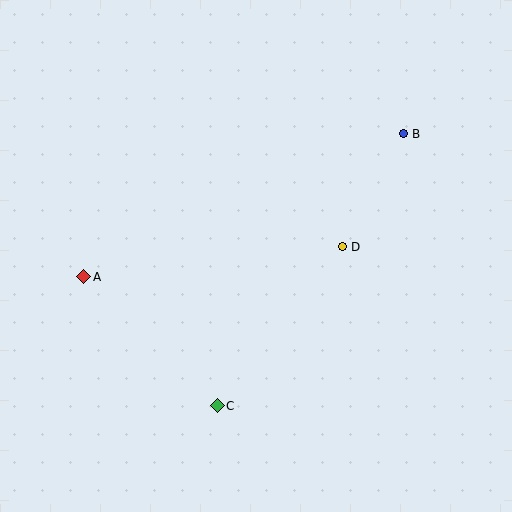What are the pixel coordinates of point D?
Point D is at (342, 247).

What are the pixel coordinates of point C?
Point C is at (217, 406).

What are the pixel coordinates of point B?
Point B is at (403, 134).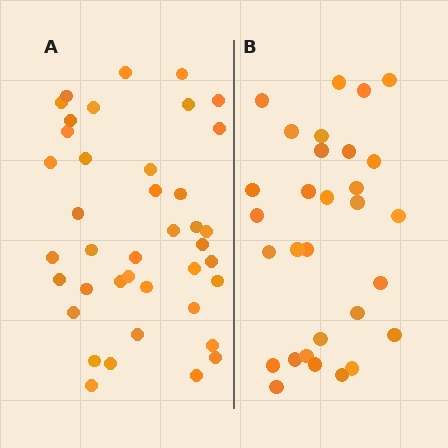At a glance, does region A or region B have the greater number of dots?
Region A (the left region) has more dots.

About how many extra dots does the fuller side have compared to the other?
Region A has roughly 10 or so more dots than region B.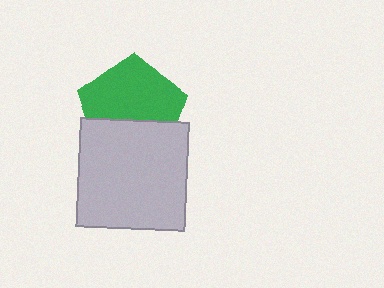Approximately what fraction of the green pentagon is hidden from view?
Roughly 39% of the green pentagon is hidden behind the light gray rectangle.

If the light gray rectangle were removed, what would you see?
You would see the complete green pentagon.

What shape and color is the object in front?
The object in front is a light gray rectangle.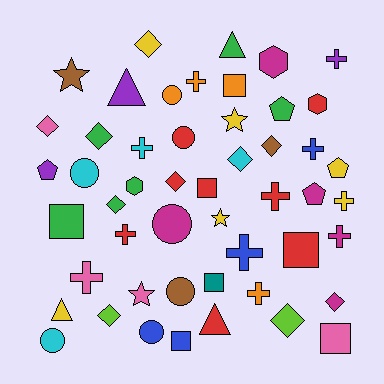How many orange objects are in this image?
There are 4 orange objects.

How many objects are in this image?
There are 50 objects.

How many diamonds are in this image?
There are 10 diamonds.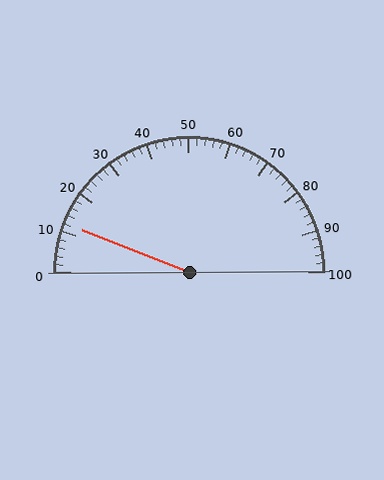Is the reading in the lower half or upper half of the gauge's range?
The reading is in the lower half of the range (0 to 100).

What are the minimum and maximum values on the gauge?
The gauge ranges from 0 to 100.